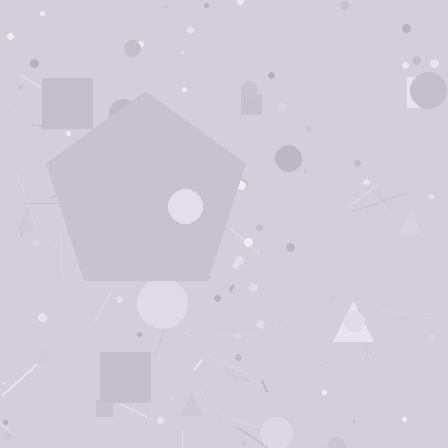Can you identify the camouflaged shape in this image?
The camouflaged shape is a pentagon.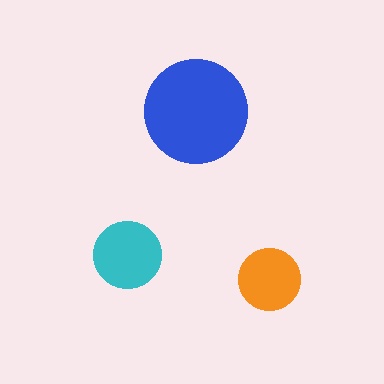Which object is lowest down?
The orange circle is bottommost.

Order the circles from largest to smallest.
the blue one, the cyan one, the orange one.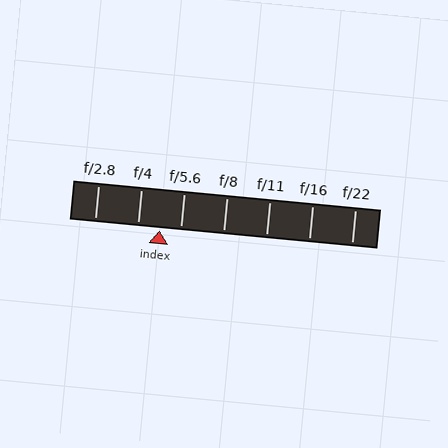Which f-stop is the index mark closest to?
The index mark is closest to f/5.6.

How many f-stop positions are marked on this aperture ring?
There are 7 f-stop positions marked.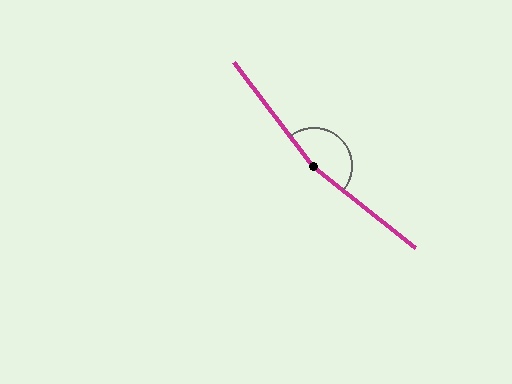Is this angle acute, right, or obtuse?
It is obtuse.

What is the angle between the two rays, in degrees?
Approximately 166 degrees.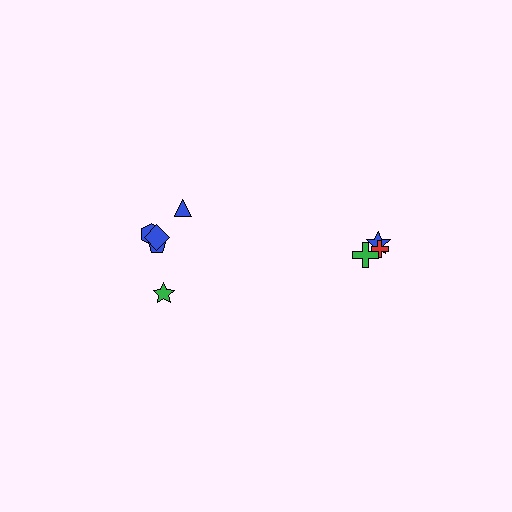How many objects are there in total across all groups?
There are 8 objects.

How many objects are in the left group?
There are 5 objects.